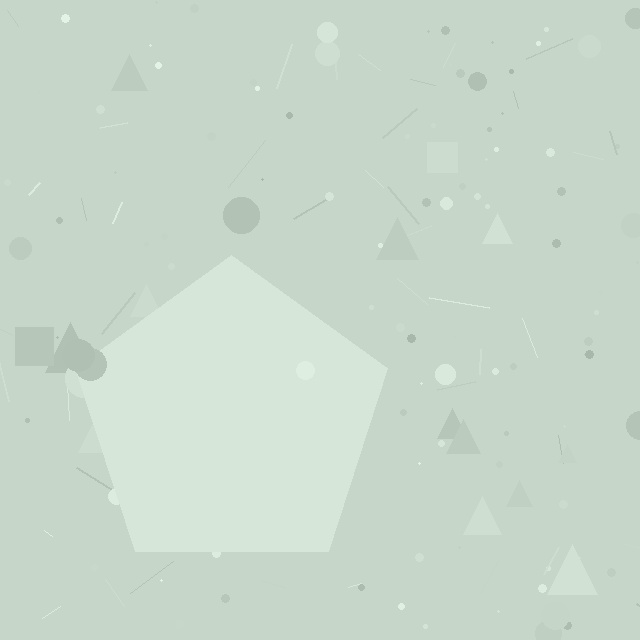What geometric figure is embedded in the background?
A pentagon is embedded in the background.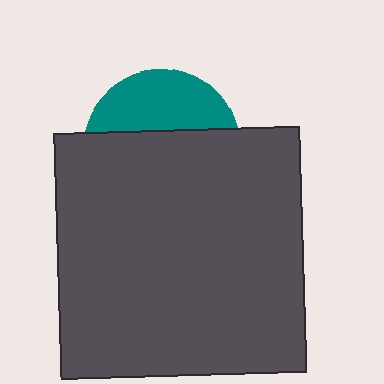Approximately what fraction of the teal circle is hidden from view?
Roughly 64% of the teal circle is hidden behind the dark gray square.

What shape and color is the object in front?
The object in front is a dark gray square.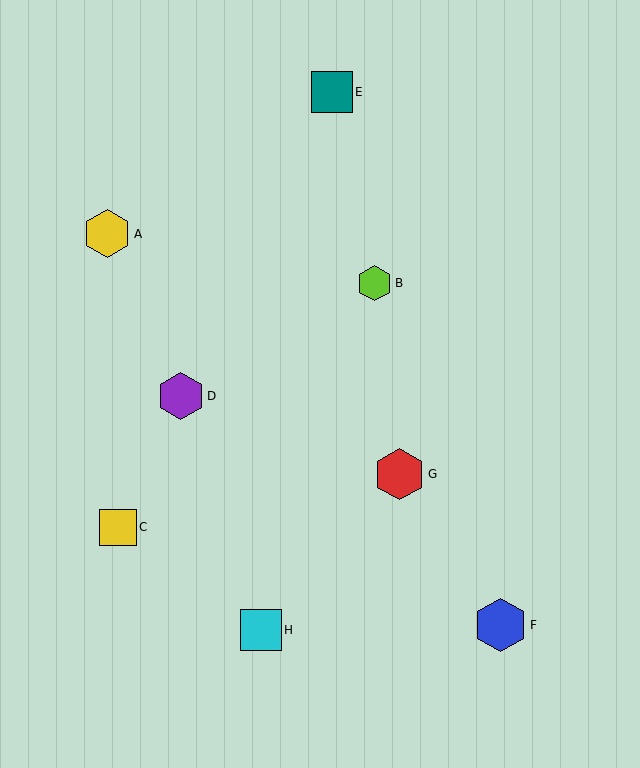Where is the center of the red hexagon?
The center of the red hexagon is at (399, 474).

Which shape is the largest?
The blue hexagon (labeled F) is the largest.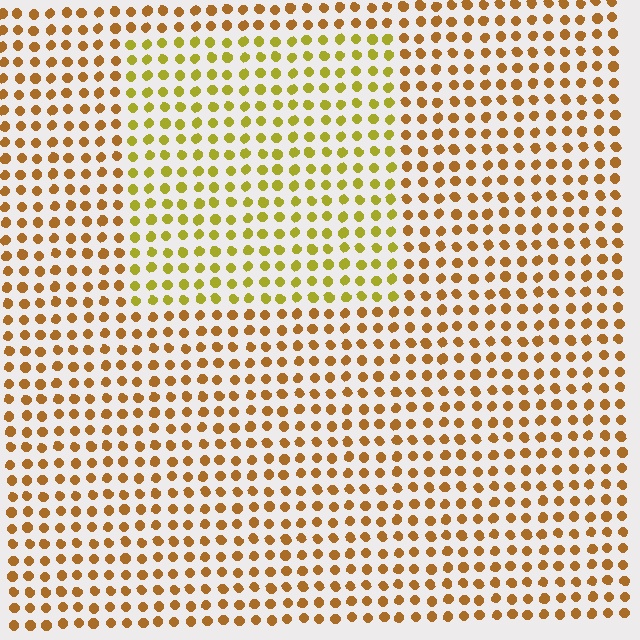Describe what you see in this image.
The image is filled with small brown elements in a uniform arrangement. A rectangle-shaped region is visible where the elements are tinted to a slightly different hue, forming a subtle color boundary.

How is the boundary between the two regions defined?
The boundary is defined purely by a slight shift in hue (about 31 degrees). Spacing, size, and orientation are identical on both sides.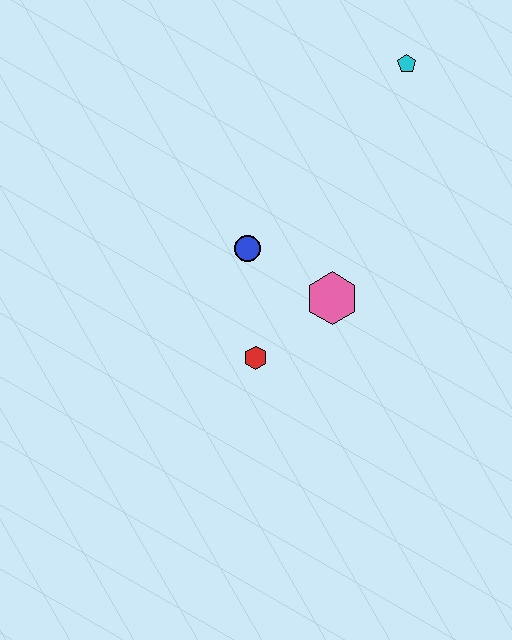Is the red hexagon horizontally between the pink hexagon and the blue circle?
Yes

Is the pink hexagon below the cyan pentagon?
Yes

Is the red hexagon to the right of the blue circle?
Yes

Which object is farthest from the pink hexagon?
The cyan pentagon is farthest from the pink hexagon.